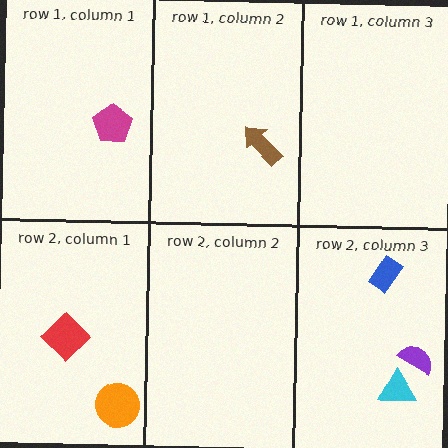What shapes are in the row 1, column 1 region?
The magenta pentagon.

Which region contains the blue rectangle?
The row 2, column 3 region.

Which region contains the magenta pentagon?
The row 1, column 1 region.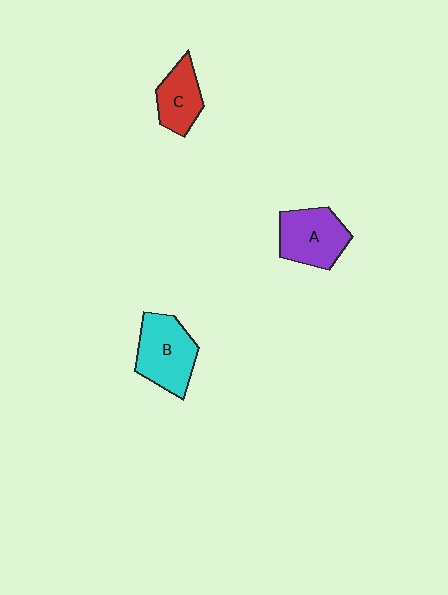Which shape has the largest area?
Shape B (cyan).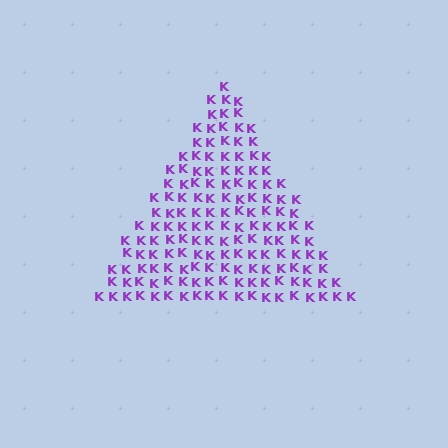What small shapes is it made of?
It is made of small letter K's.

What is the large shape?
The large shape is a triangle.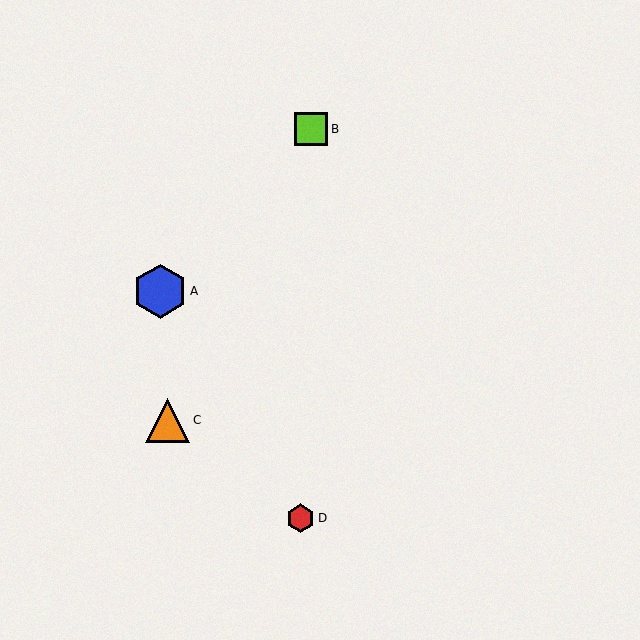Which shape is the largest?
The blue hexagon (labeled A) is the largest.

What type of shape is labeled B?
Shape B is a lime square.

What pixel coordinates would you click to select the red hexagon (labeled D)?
Click at (301, 518) to select the red hexagon D.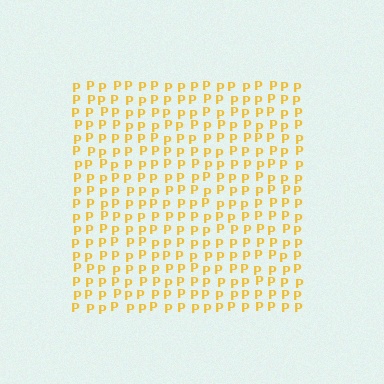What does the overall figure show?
The overall figure shows a square.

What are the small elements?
The small elements are letter P's.